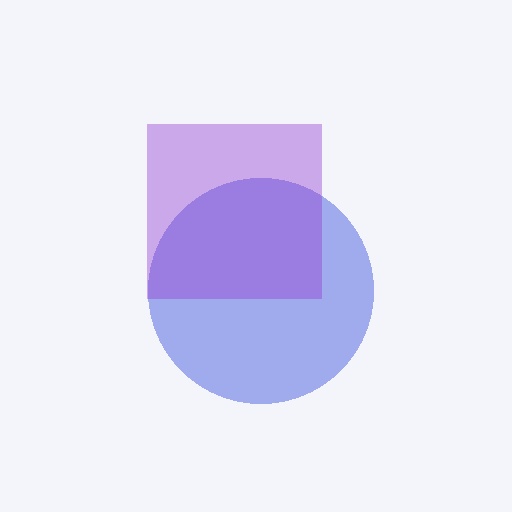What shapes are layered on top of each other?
The layered shapes are: a blue circle, a purple square.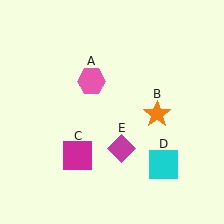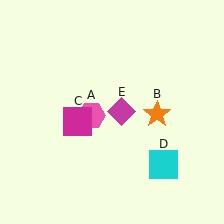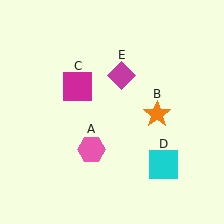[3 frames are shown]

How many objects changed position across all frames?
3 objects changed position: pink hexagon (object A), magenta square (object C), magenta diamond (object E).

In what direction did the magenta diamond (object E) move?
The magenta diamond (object E) moved up.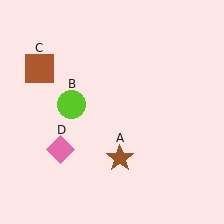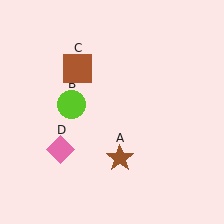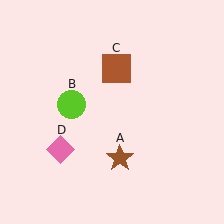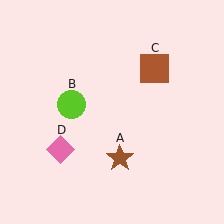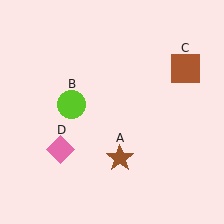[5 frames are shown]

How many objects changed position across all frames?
1 object changed position: brown square (object C).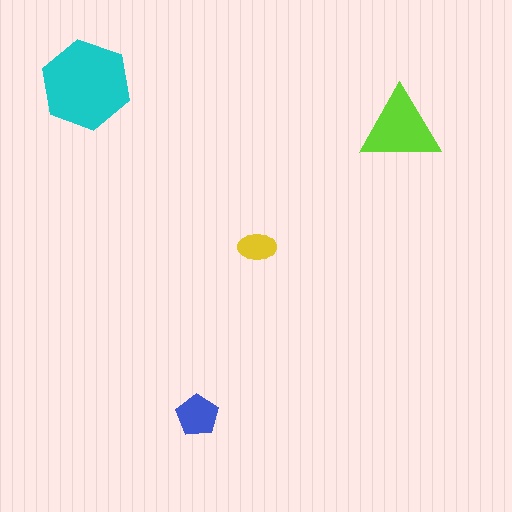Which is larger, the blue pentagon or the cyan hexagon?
The cyan hexagon.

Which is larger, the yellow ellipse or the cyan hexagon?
The cyan hexagon.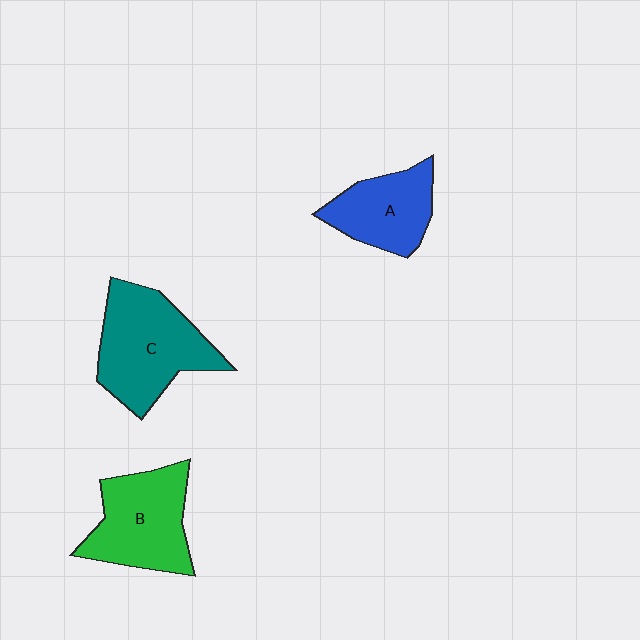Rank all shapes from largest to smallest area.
From largest to smallest: C (teal), B (green), A (blue).